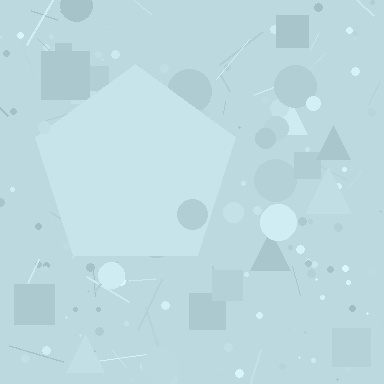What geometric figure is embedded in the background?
A pentagon is embedded in the background.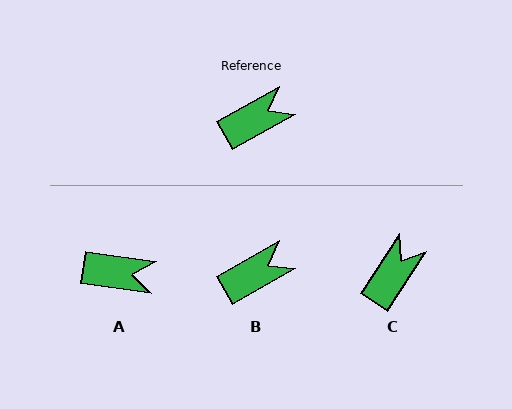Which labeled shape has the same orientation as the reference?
B.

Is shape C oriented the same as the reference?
No, it is off by about 27 degrees.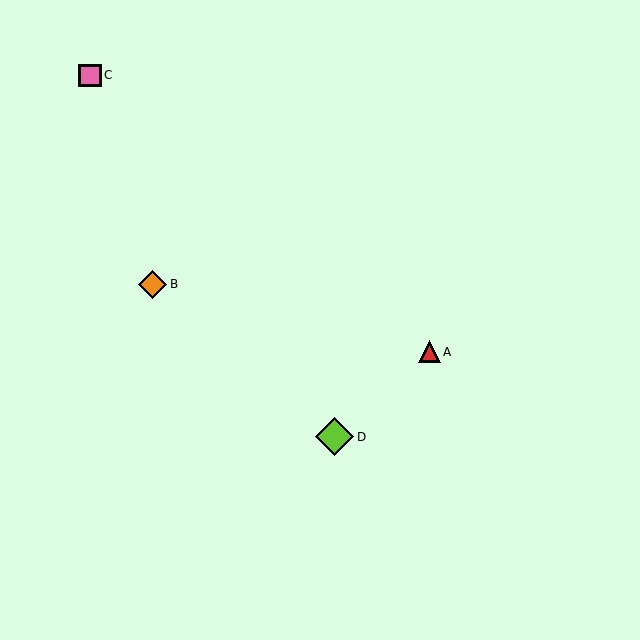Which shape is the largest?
The lime diamond (labeled D) is the largest.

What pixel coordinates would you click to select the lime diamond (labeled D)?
Click at (334, 437) to select the lime diamond D.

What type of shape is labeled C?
Shape C is a pink square.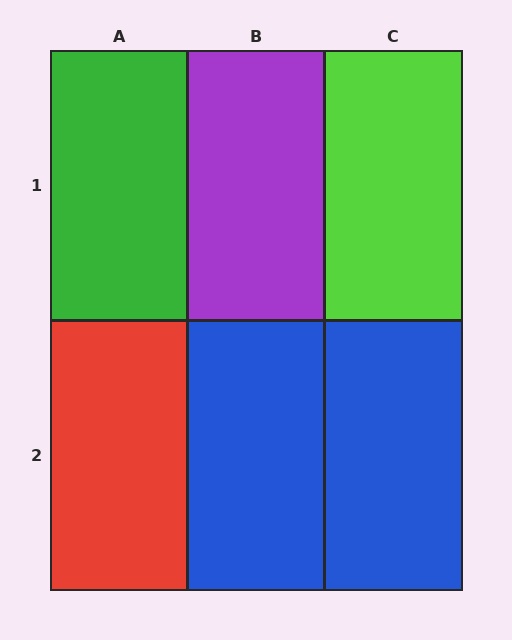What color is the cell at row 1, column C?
Lime.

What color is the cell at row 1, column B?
Purple.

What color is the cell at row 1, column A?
Green.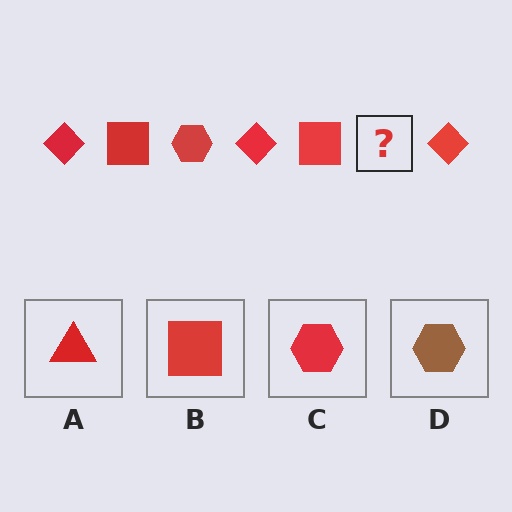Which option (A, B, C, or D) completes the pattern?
C.